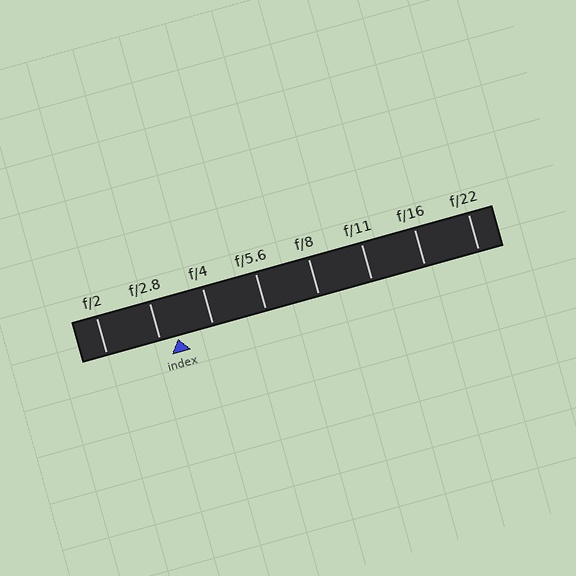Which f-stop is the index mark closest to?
The index mark is closest to f/2.8.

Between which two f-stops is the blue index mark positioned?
The index mark is between f/2.8 and f/4.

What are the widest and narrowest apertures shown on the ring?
The widest aperture shown is f/2 and the narrowest is f/22.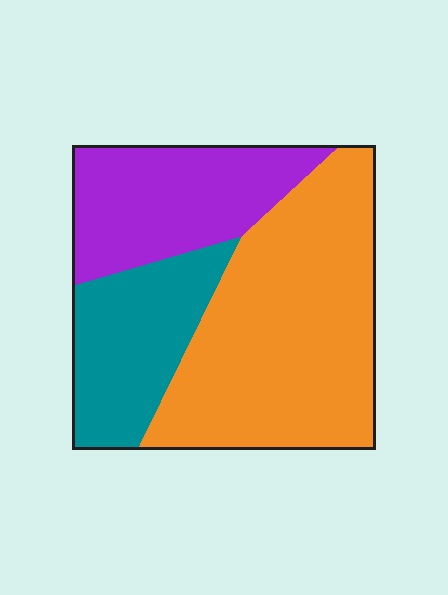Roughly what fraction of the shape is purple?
Purple takes up about one quarter (1/4) of the shape.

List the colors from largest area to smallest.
From largest to smallest: orange, purple, teal.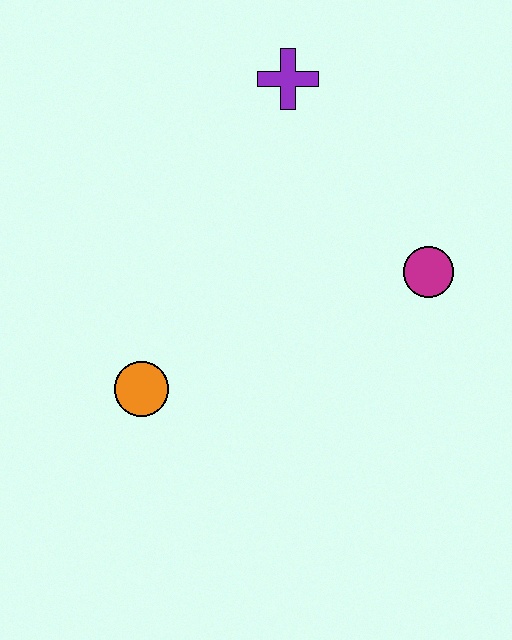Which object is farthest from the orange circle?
The purple cross is farthest from the orange circle.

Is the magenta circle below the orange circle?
No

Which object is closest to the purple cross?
The magenta circle is closest to the purple cross.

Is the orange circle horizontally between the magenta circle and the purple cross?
No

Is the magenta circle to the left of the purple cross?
No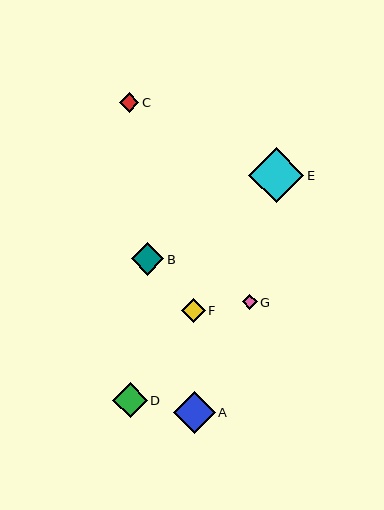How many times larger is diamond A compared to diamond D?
Diamond A is approximately 1.2 times the size of diamond D.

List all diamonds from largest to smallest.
From largest to smallest: E, A, D, B, F, C, G.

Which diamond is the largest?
Diamond E is the largest with a size of approximately 55 pixels.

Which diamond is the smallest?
Diamond G is the smallest with a size of approximately 15 pixels.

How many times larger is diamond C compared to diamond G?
Diamond C is approximately 1.3 times the size of diamond G.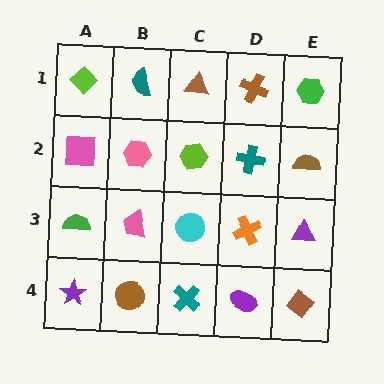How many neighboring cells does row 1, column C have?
3.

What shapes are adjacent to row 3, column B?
A pink hexagon (row 2, column B), a brown circle (row 4, column B), a green semicircle (row 3, column A), a cyan circle (row 3, column C).